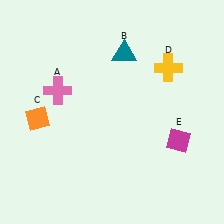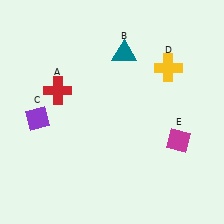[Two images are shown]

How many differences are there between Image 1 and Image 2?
There are 2 differences between the two images.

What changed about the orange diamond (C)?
In Image 1, C is orange. In Image 2, it changed to purple.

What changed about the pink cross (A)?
In Image 1, A is pink. In Image 2, it changed to red.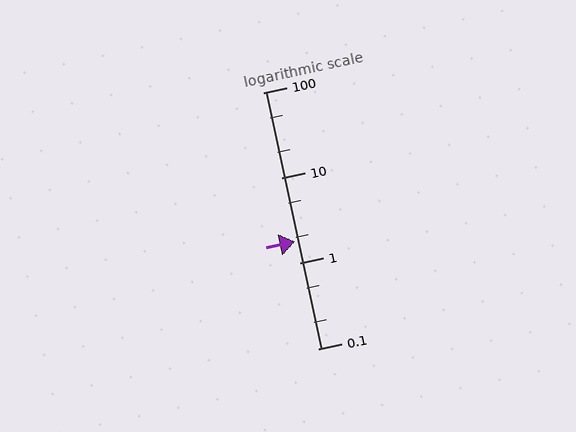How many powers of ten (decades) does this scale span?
The scale spans 3 decades, from 0.1 to 100.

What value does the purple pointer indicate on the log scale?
The pointer indicates approximately 1.8.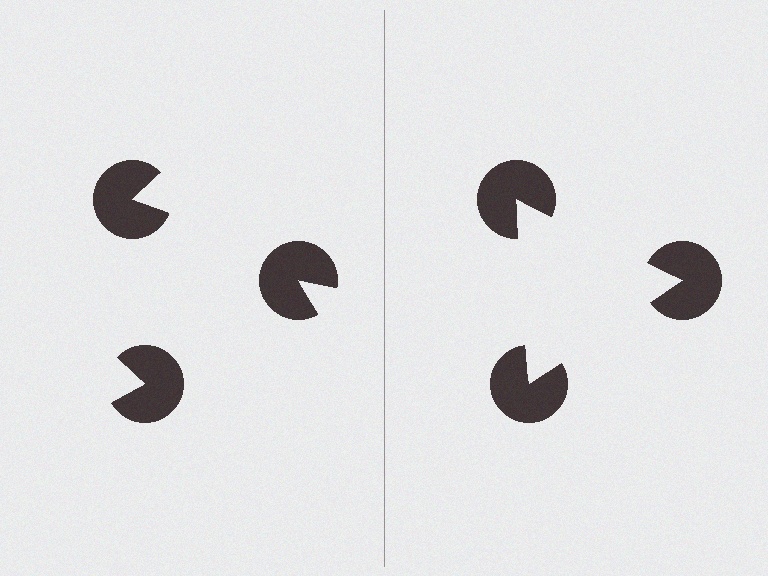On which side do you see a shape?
An illusory triangle appears on the right side. On the left side the wedge cuts are rotated, so no coherent shape forms.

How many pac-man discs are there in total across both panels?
6 — 3 on each side.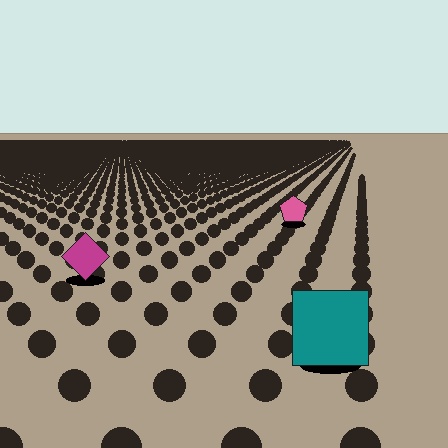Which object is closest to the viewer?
The teal square is closest. The texture marks near it are larger and more spread out.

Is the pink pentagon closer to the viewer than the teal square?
No. The teal square is closer — you can tell from the texture gradient: the ground texture is coarser near it.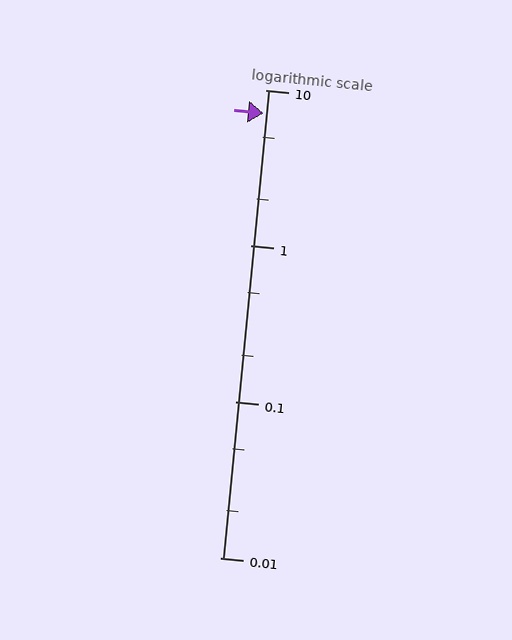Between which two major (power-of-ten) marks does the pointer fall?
The pointer is between 1 and 10.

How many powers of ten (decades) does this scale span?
The scale spans 3 decades, from 0.01 to 10.